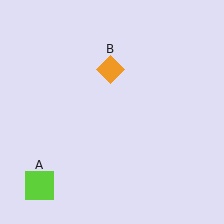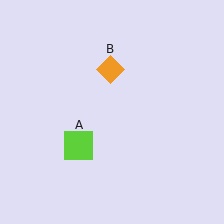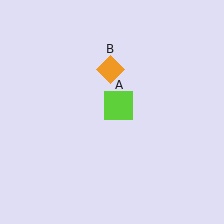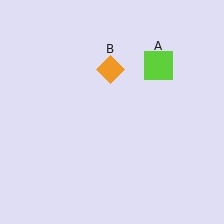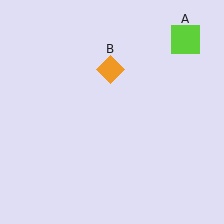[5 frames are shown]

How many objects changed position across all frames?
1 object changed position: lime square (object A).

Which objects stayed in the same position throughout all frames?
Orange diamond (object B) remained stationary.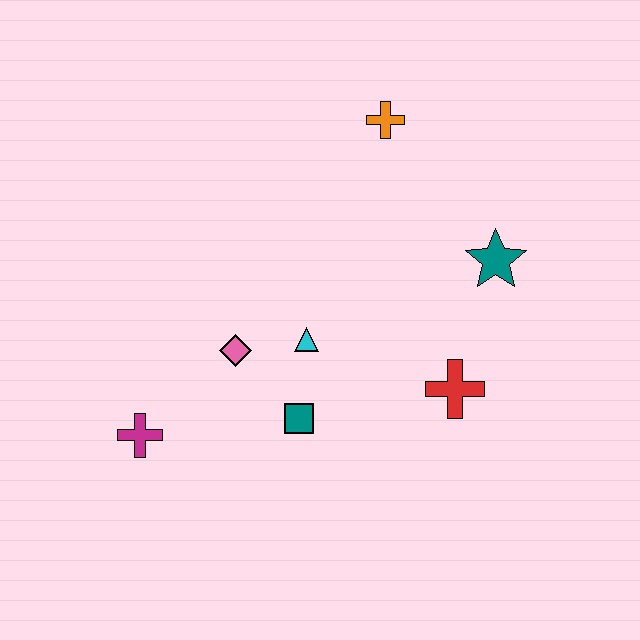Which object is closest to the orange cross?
The teal star is closest to the orange cross.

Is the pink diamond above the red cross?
Yes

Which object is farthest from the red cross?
The magenta cross is farthest from the red cross.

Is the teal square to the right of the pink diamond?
Yes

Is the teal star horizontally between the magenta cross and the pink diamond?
No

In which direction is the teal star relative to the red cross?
The teal star is above the red cross.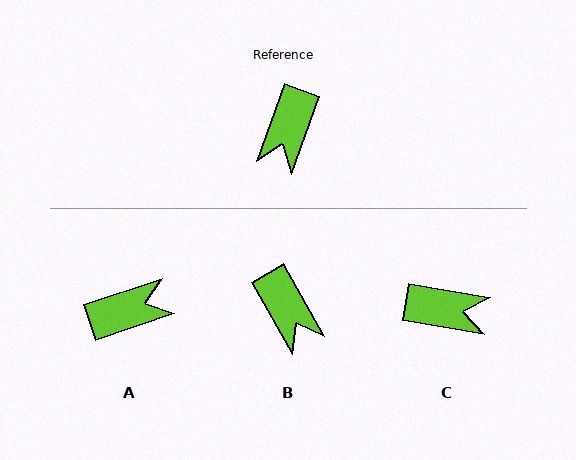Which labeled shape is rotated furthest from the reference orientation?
A, about 129 degrees away.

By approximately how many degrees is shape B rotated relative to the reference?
Approximately 50 degrees counter-clockwise.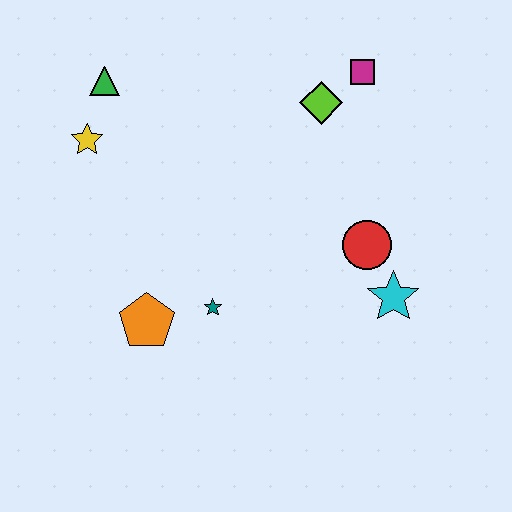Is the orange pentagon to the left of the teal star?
Yes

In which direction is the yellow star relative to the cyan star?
The yellow star is to the left of the cyan star.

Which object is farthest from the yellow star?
The cyan star is farthest from the yellow star.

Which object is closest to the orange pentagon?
The teal star is closest to the orange pentagon.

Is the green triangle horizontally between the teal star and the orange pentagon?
No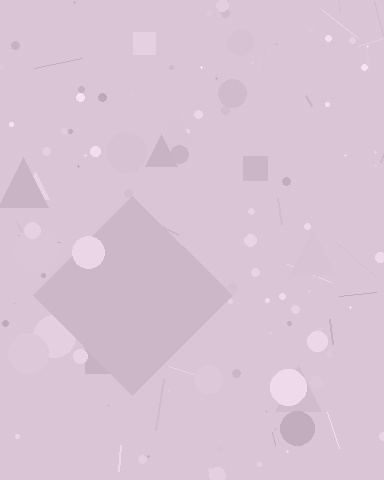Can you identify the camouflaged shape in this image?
The camouflaged shape is a diamond.